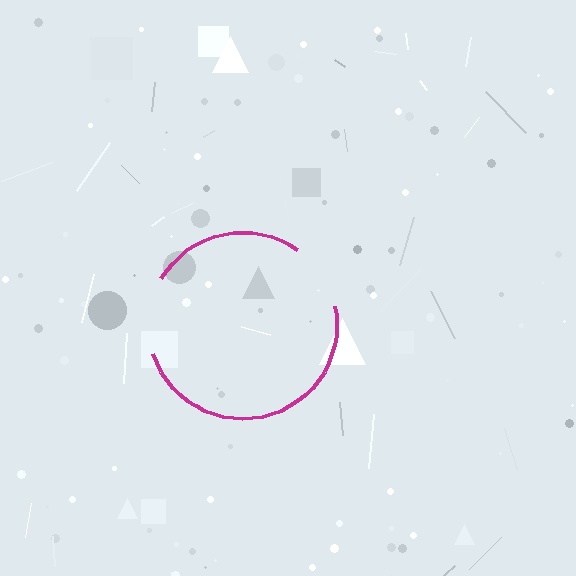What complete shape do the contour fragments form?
The contour fragments form a circle.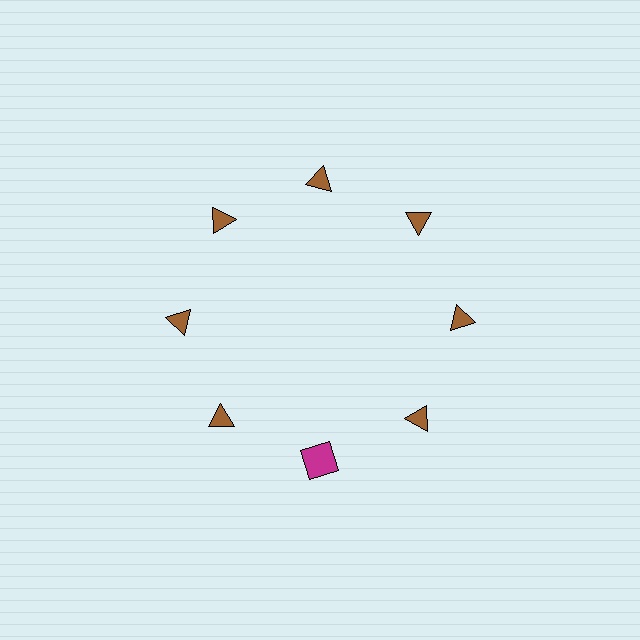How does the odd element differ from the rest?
It differs in both color (magenta instead of brown) and shape (square instead of triangle).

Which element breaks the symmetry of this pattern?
The magenta square at roughly the 6 o'clock position breaks the symmetry. All other shapes are brown triangles.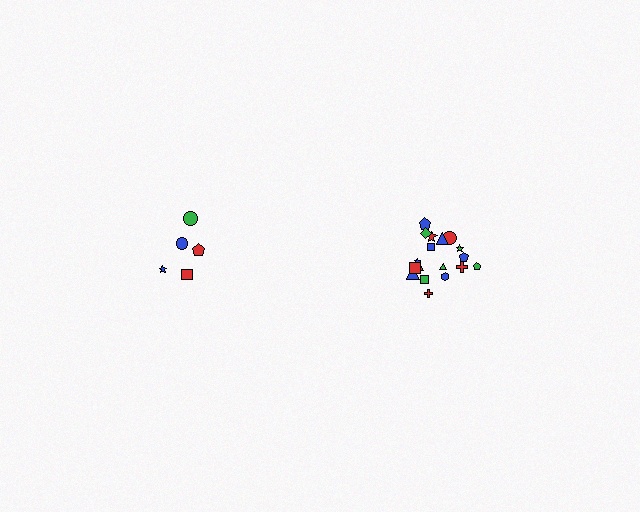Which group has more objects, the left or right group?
The right group.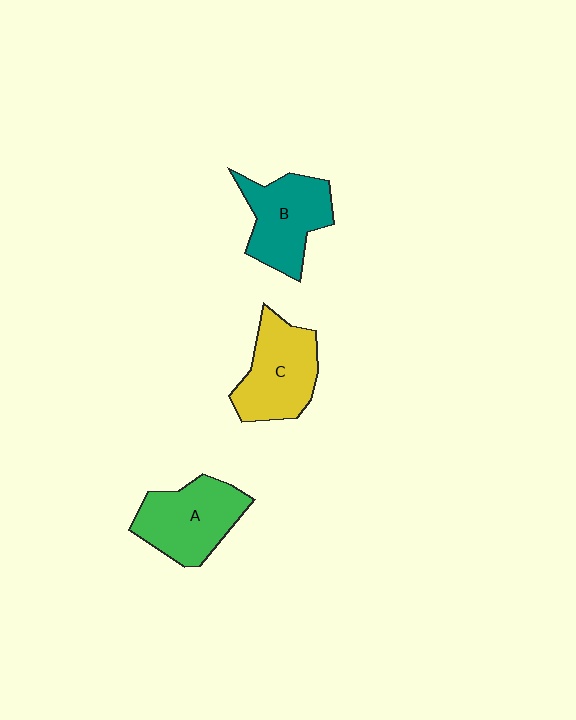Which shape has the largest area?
Shape A (green).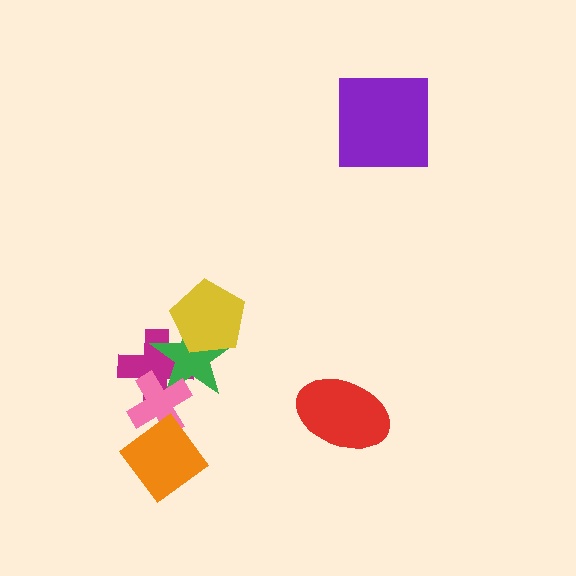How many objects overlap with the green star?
3 objects overlap with the green star.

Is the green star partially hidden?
Yes, it is partially covered by another shape.